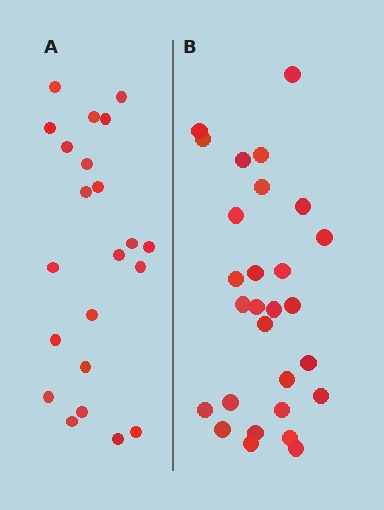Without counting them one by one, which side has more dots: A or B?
Region B (the right region) has more dots.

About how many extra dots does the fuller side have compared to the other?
Region B has about 6 more dots than region A.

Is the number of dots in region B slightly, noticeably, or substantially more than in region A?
Region B has noticeably more, but not dramatically so. The ratio is roughly 1.3 to 1.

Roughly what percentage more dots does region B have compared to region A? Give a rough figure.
About 25% more.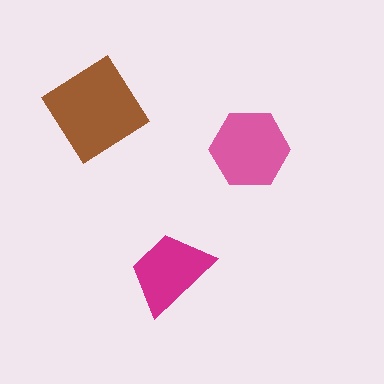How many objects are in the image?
There are 3 objects in the image.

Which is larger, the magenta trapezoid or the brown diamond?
The brown diamond.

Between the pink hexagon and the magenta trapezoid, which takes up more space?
The pink hexagon.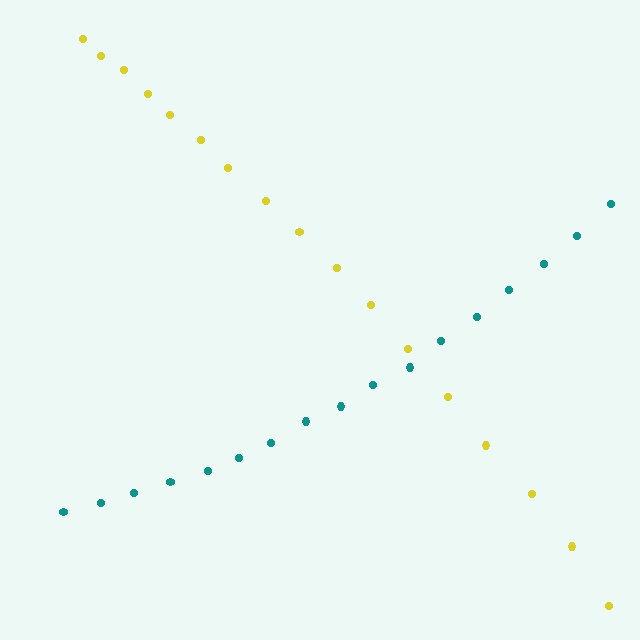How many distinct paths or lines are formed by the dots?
There are 2 distinct paths.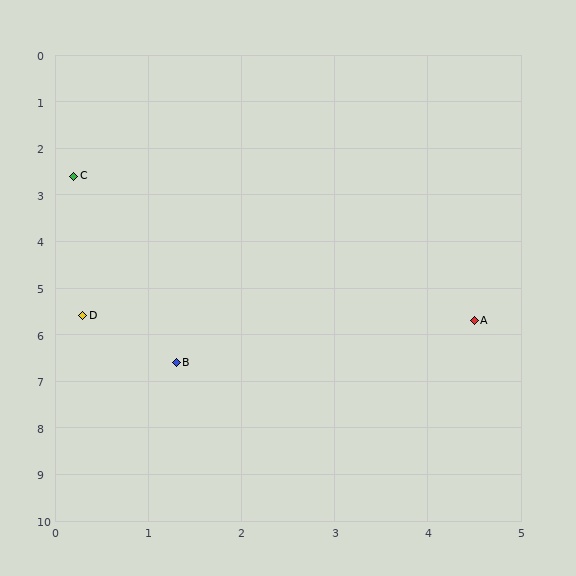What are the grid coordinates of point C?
Point C is at approximately (0.2, 2.6).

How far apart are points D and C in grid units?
Points D and C are about 3.0 grid units apart.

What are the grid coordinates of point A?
Point A is at approximately (4.5, 5.7).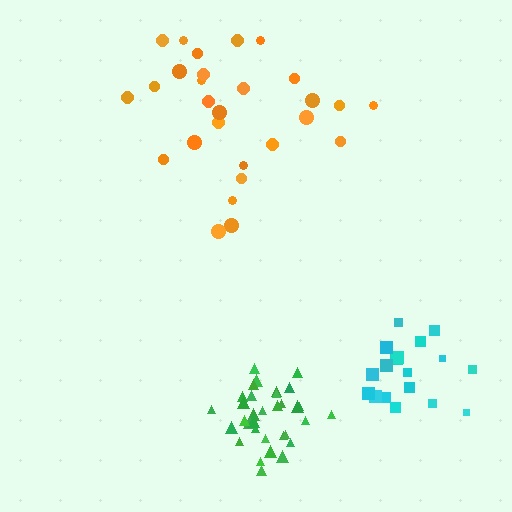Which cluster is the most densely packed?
Green.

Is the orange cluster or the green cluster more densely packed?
Green.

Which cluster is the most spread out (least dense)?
Orange.